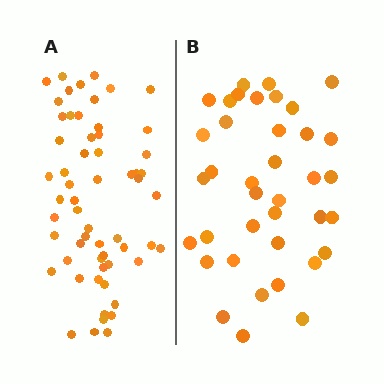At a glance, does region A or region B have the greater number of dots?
Region A (the left region) has more dots.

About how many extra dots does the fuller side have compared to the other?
Region A has approximately 20 more dots than region B.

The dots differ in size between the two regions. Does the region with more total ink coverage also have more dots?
No. Region B has more total ink coverage because its dots are larger, but region A actually contains more individual dots. Total area can be misleading — the number of items is what matters here.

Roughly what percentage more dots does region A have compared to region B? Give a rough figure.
About 55% more.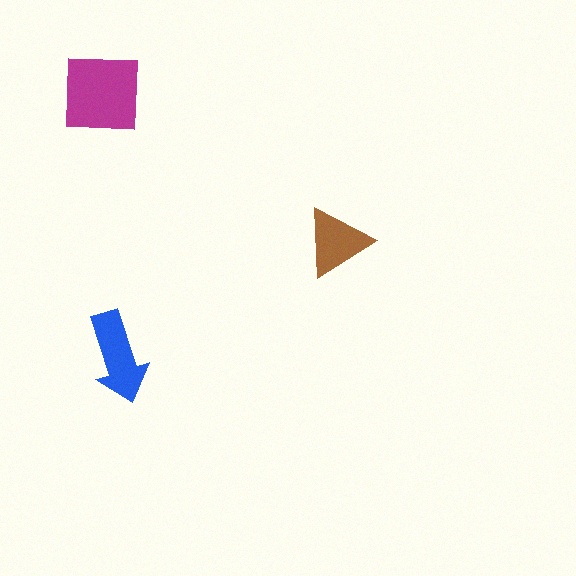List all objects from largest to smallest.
The magenta square, the blue arrow, the brown triangle.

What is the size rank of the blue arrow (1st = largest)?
2nd.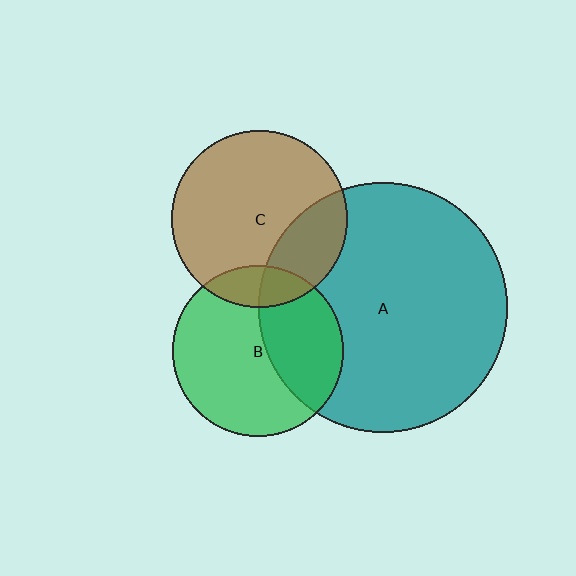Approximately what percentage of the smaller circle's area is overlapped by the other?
Approximately 35%.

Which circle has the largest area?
Circle A (teal).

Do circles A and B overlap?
Yes.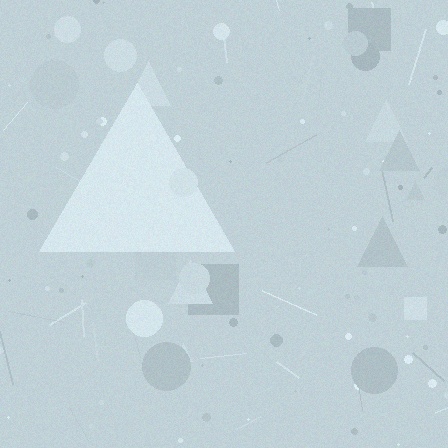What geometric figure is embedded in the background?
A triangle is embedded in the background.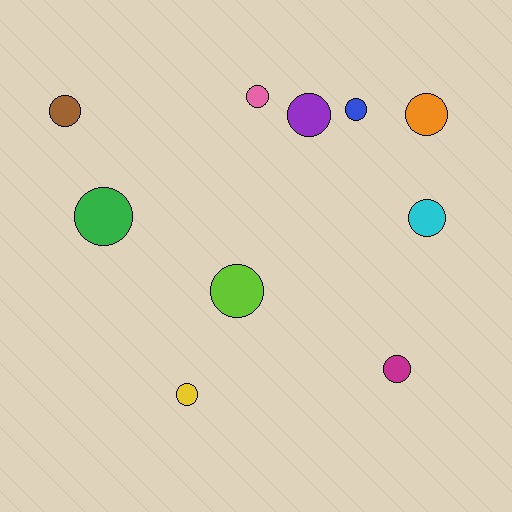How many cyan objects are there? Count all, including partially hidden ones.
There is 1 cyan object.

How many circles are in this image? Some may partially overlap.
There are 10 circles.